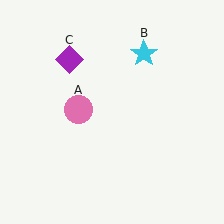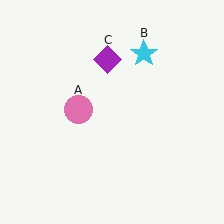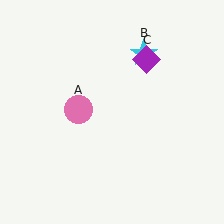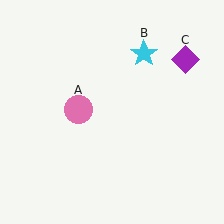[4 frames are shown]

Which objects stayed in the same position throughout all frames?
Pink circle (object A) and cyan star (object B) remained stationary.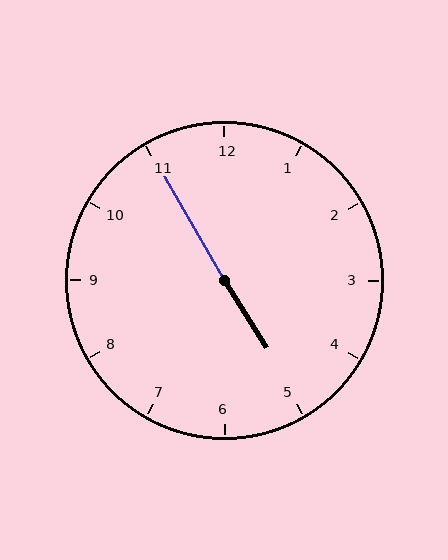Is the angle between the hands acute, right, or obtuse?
It is obtuse.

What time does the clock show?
4:55.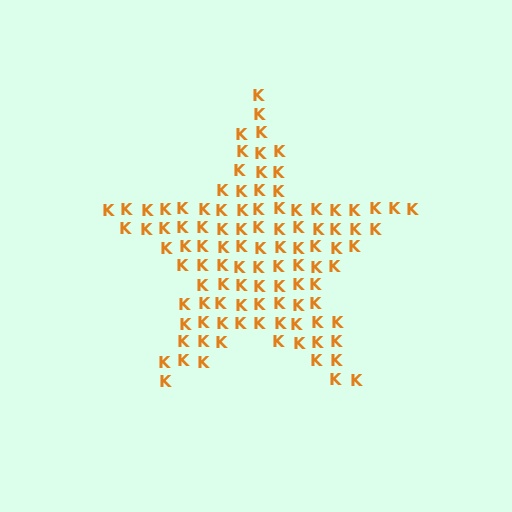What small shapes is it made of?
It is made of small letter K's.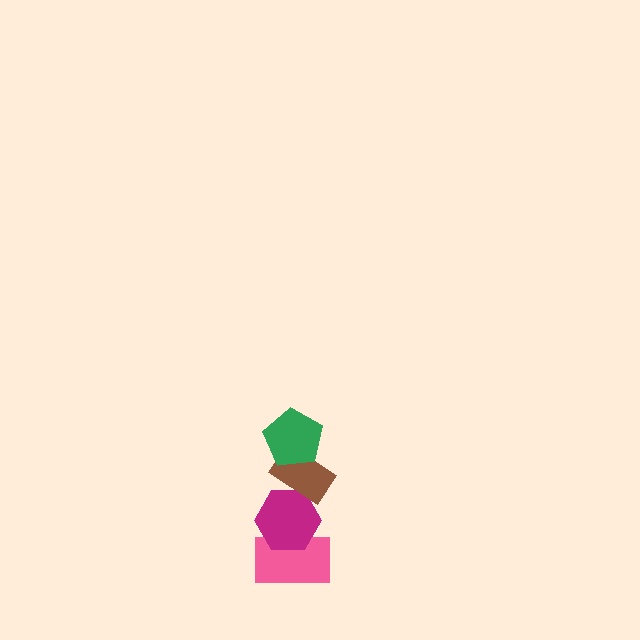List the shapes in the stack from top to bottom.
From top to bottom: the green pentagon, the brown rectangle, the magenta hexagon, the pink rectangle.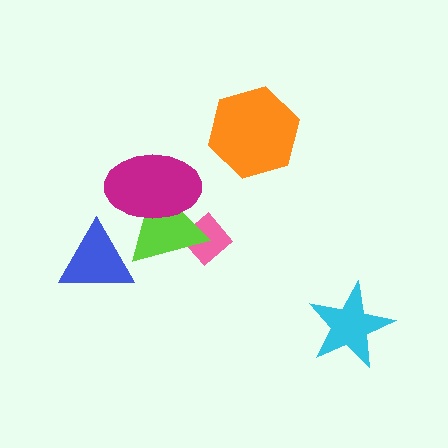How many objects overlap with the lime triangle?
3 objects overlap with the lime triangle.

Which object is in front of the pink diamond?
The lime triangle is in front of the pink diamond.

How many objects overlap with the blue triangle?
1 object overlaps with the blue triangle.